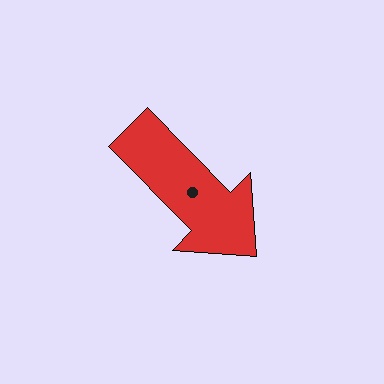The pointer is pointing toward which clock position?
Roughly 5 o'clock.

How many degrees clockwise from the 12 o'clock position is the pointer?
Approximately 135 degrees.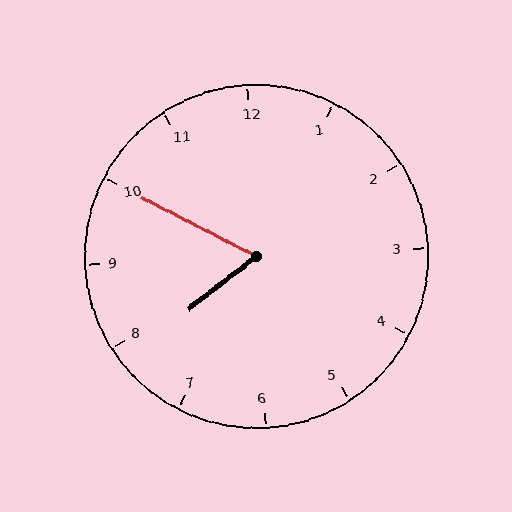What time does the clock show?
7:50.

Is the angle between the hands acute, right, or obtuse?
It is acute.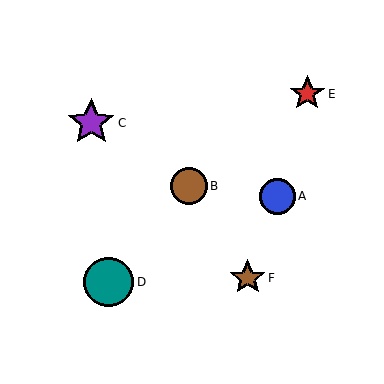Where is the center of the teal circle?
The center of the teal circle is at (109, 282).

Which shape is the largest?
The teal circle (labeled D) is the largest.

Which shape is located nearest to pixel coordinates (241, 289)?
The brown star (labeled F) at (248, 278) is nearest to that location.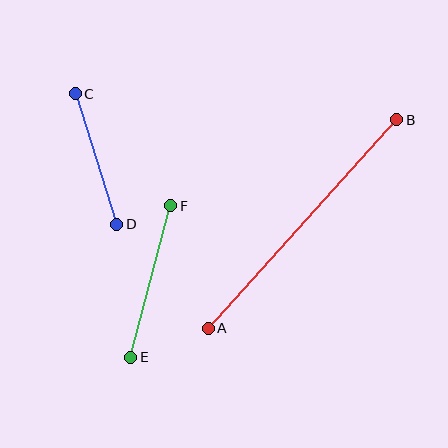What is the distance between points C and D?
The distance is approximately 137 pixels.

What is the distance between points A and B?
The distance is approximately 281 pixels.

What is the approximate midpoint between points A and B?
The midpoint is at approximately (302, 224) pixels.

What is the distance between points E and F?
The distance is approximately 157 pixels.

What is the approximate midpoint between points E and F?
The midpoint is at approximately (151, 281) pixels.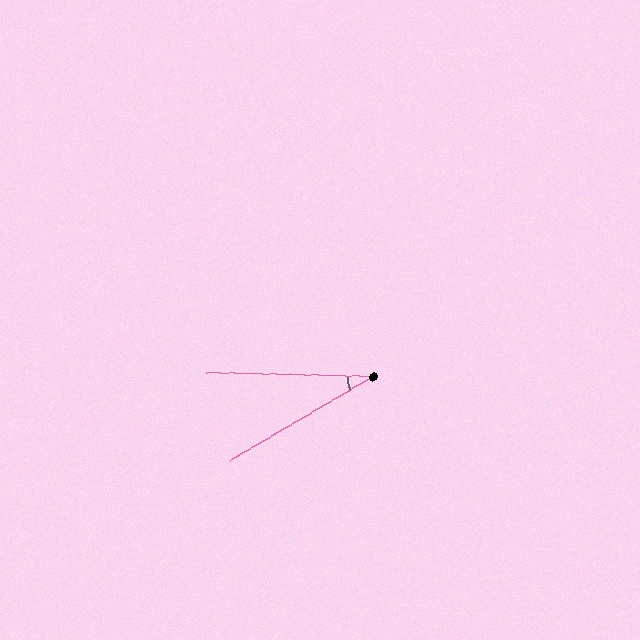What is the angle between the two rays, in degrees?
Approximately 32 degrees.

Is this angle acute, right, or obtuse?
It is acute.